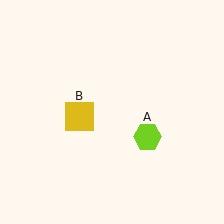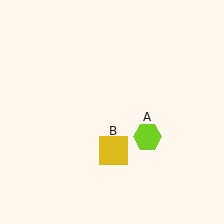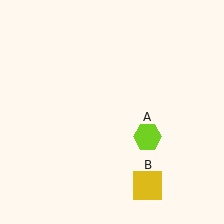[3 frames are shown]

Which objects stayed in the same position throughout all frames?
Lime hexagon (object A) remained stationary.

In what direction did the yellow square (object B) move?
The yellow square (object B) moved down and to the right.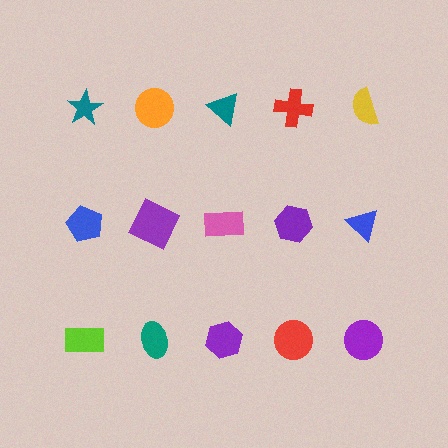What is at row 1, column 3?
A teal triangle.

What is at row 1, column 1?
A teal star.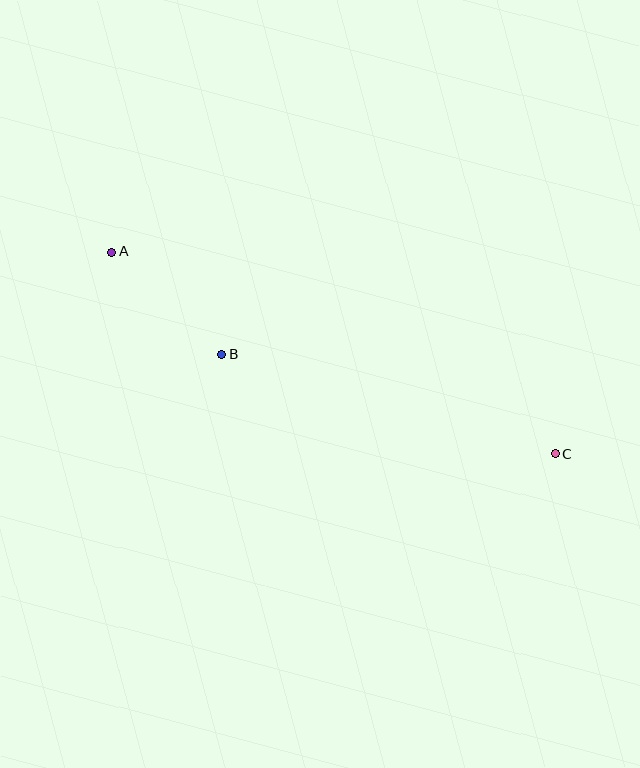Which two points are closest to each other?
Points A and B are closest to each other.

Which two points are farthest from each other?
Points A and C are farthest from each other.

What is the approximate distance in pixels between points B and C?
The distance between B and C is approximately 348 pixels.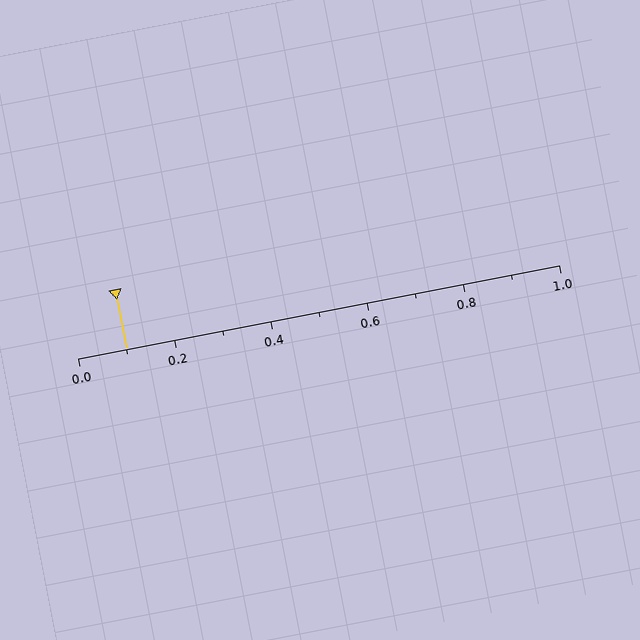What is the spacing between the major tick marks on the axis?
The major ticks are spaced 0.2 apart.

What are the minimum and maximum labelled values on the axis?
The axis runs from 0.0 to 1.0.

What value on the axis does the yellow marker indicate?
The marker indicates approximately 0.1.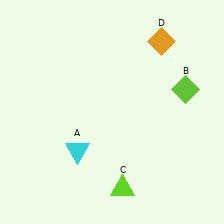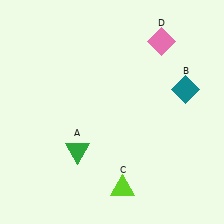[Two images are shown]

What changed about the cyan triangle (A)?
In Image 1, A is cyan. In Image 2, it changed to green.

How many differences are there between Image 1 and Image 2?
There are 3 differences between the two images.